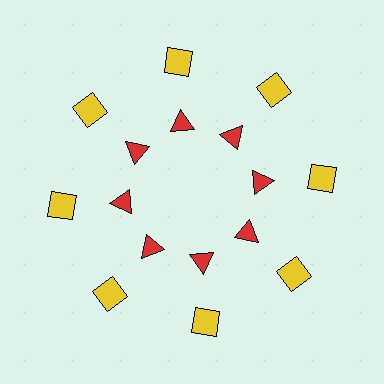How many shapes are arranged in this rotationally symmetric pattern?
There are 16 shapes, arranged in 8 groups of 2.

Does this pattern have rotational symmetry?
Yes, this pattern has 8-fold rotational symmetry. It looks the same after rotating 45 degrees around the center.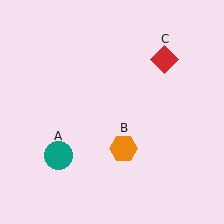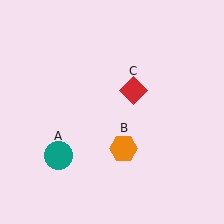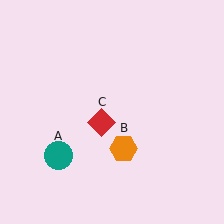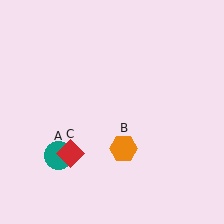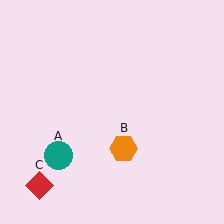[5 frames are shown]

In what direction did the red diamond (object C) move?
The red diamond (object C) moved down and to the left.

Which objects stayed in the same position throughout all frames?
Teal circle (object A) and orange hexagon (object B) remained stationary.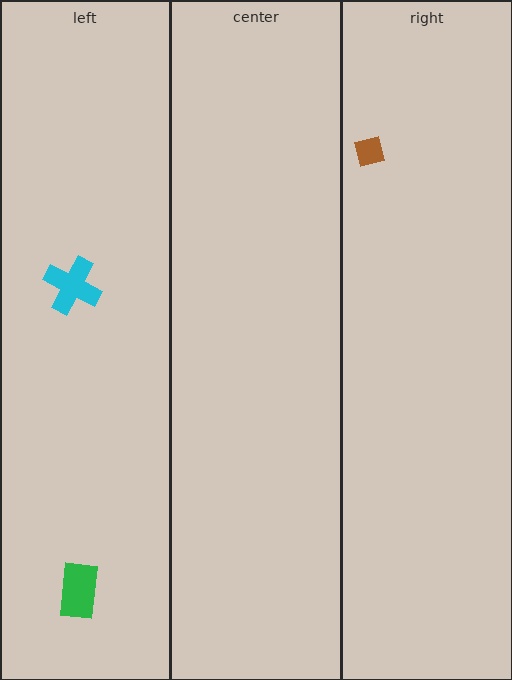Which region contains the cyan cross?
The left region.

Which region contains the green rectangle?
The left region.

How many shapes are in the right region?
1.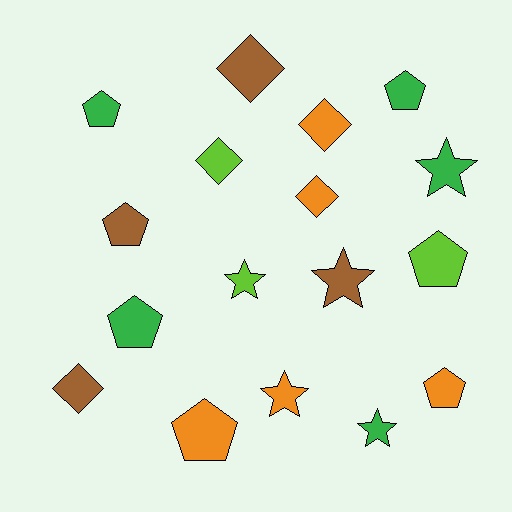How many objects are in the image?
There are 17 objects.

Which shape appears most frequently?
Pentagon, with 7 objects.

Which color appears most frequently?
Orange, with 5 objects.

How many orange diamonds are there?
There are 2 orange diamonds.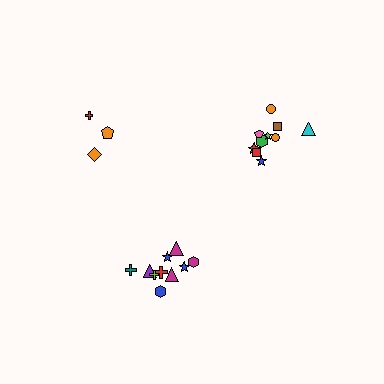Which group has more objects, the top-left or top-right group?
The top-right group.